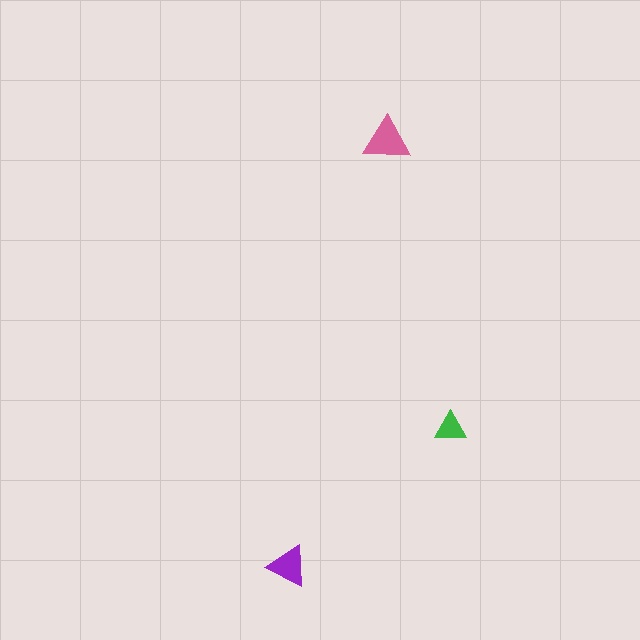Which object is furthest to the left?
The purple triangle is leftmost.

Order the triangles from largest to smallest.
the pink one, the purple one, the green one.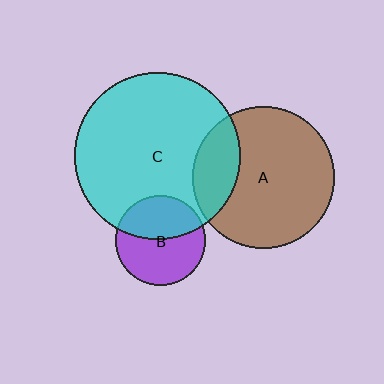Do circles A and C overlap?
Yes.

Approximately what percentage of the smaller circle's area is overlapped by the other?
Approximately 20%.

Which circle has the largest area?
Circle C (cyan).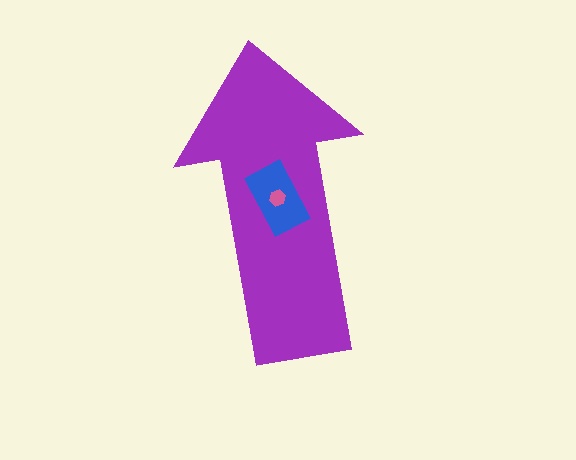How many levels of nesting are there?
3.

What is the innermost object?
The pink hexagon.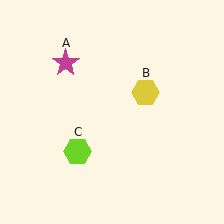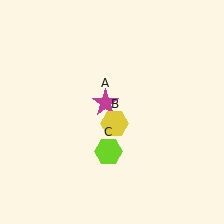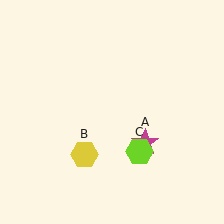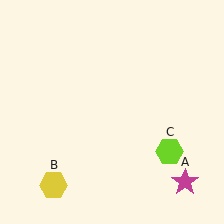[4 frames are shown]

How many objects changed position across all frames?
3 objects changed position: magenta star (object A), yellow hexagon (object B), lime hexagon (object C).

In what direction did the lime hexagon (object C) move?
The lime hexagon (object C) moved right.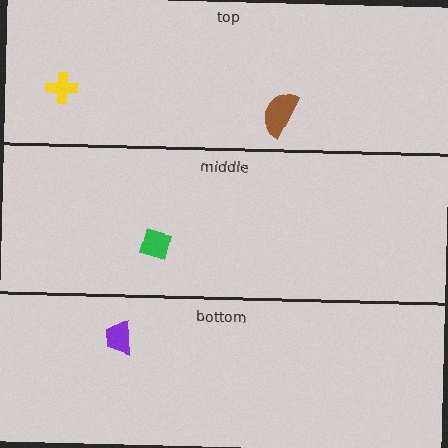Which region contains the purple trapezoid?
The bottom region.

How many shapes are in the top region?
2.